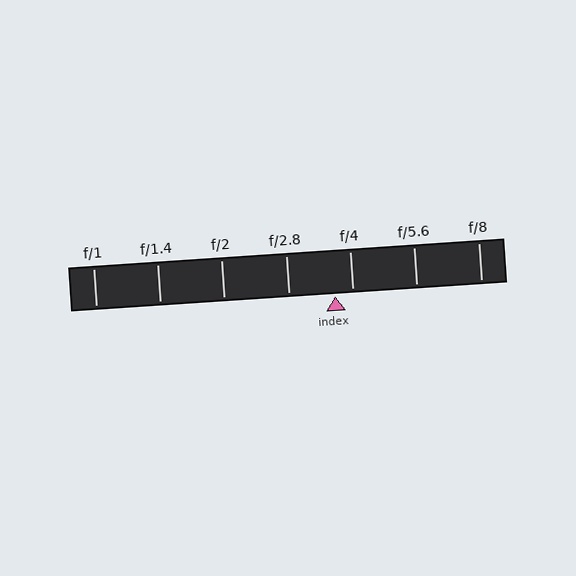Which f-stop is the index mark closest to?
The index mark is closest to f/4.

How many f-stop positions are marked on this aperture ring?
There are 7 f-stop positions marked.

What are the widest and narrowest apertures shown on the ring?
The widest aperture shown is f/1 and the narrowest is f/8.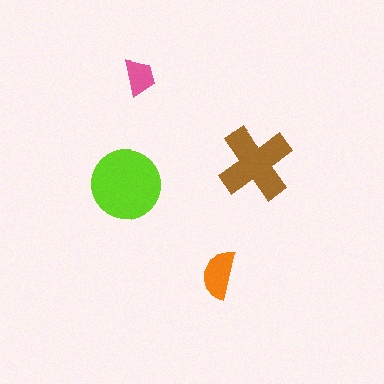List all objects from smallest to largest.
The pink trapezoid, the orange semicircle, the brown cross, the lime circle.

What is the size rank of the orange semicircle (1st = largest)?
3rd.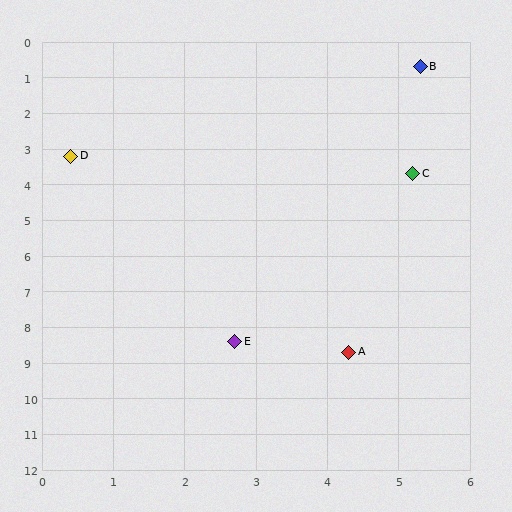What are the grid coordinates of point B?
Point B is at approximately (5.3, 0.7).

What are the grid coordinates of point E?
Point E is at approximately (2.7, 8.4).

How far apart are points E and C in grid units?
Points E and C are about 5.3 grid units apart.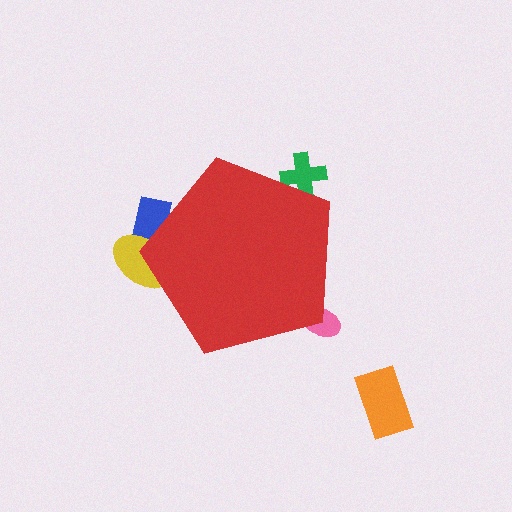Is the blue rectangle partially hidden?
Yes, the blue rectangle is partially hidden behind the red pentagon.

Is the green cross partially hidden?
Yes, the green cross is partially hidden behind the red pentagon.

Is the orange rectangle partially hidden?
No, the orange rectangle is fully visible.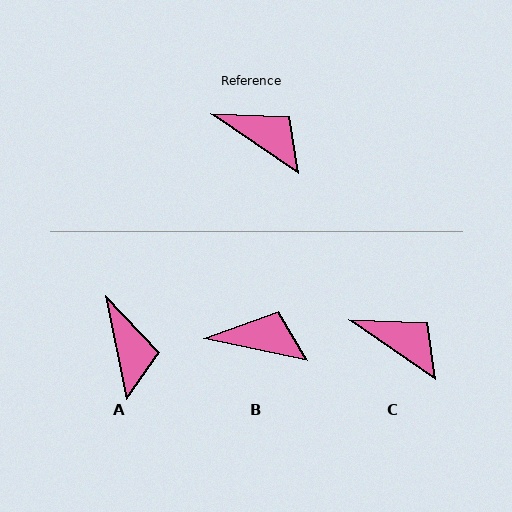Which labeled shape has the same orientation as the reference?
C.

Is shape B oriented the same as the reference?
No, it is off by about 23 degrees.